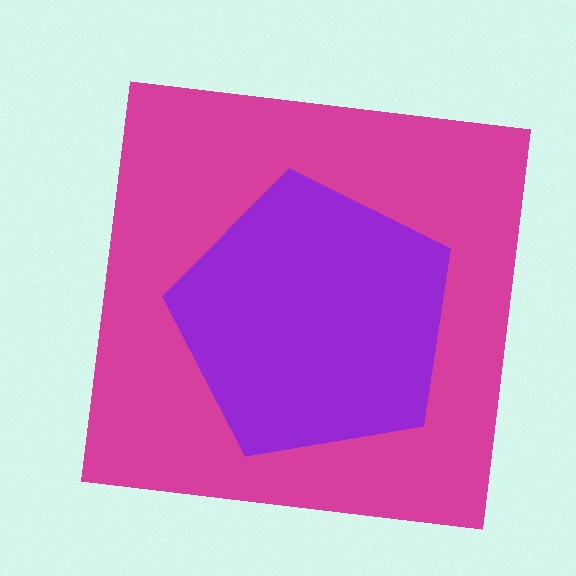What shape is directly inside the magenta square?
The purple pentagon.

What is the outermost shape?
The magenta square.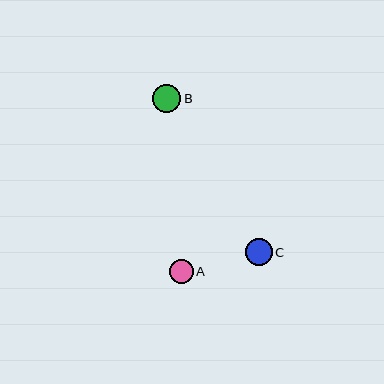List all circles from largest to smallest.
From largest to smallest: B, C, A.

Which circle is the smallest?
Circle A is the smallest with a size of approximately 24 pixels.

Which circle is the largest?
Circle B is the largest with a size of approximately 28 pixels.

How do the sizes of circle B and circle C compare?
Circle B and circle C are approximately the same size.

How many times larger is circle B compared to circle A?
Circle B is approximately 1.2 times the size of circle A.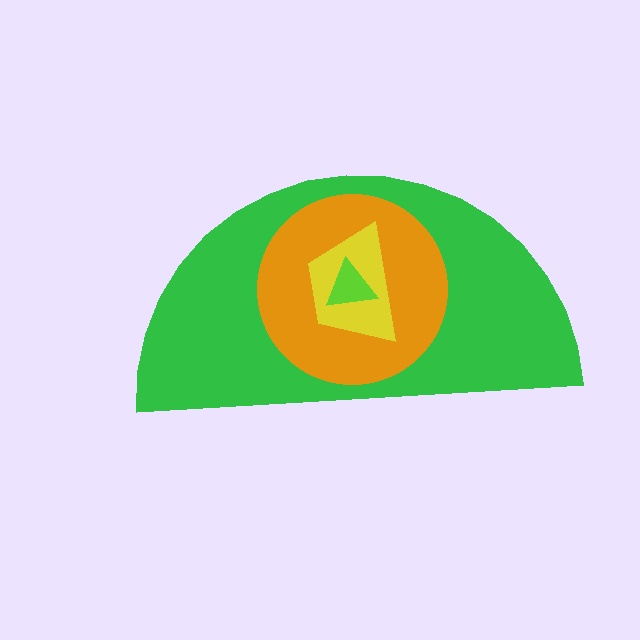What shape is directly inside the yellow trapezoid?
The lime triangle.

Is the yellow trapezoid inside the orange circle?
Yes.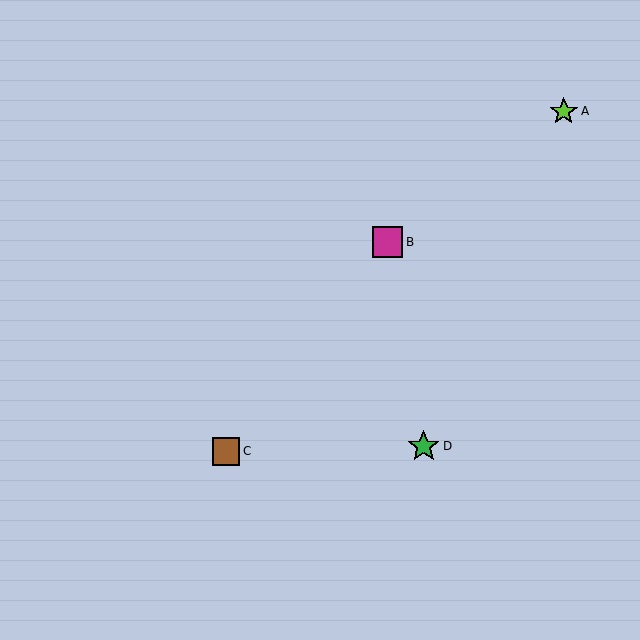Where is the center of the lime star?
The center of the lime star is at (564, 111).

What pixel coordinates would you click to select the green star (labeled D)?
Click at (424, 446) to select the green star D.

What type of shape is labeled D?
Shape D is a green star.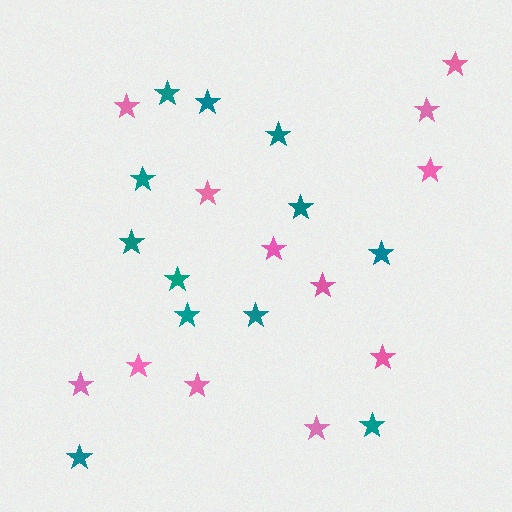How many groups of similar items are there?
There are 2 groups: one group of teal stars (12) and one group of pink stars (12).